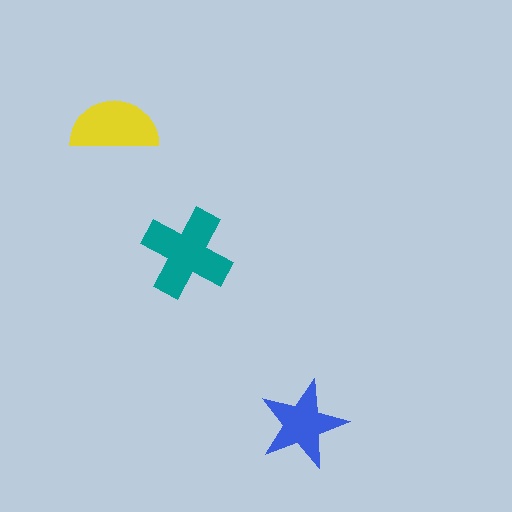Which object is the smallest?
The blue star.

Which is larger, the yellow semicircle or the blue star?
The yellow semicircle.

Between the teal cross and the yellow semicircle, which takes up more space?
The teal cross.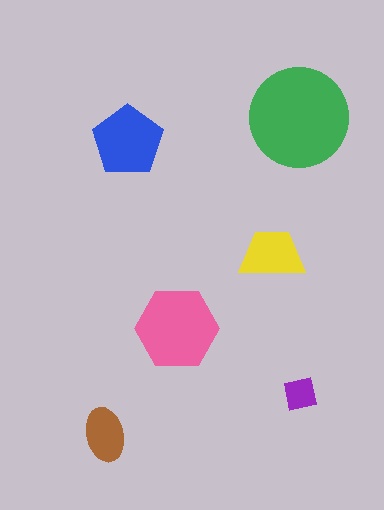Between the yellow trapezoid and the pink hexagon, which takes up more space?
The pink hexagon.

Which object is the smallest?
The purple square.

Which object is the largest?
The green circle.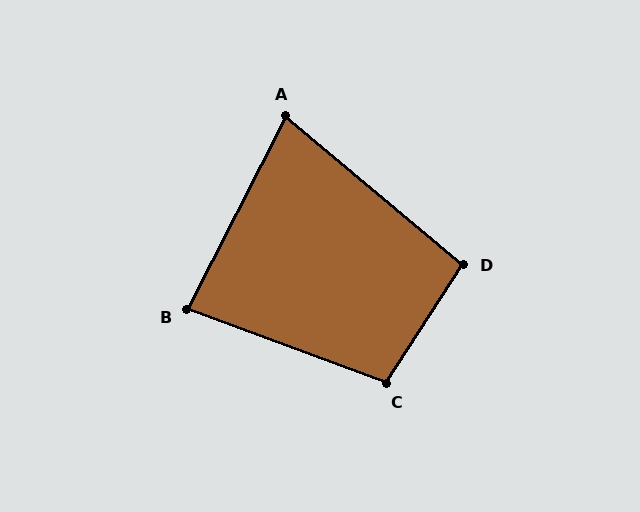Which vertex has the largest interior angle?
C, at approximately 103 degrees.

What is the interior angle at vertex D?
Approximately 97 degrees (obtuse).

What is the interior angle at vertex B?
Approximately 83 degrees (acute).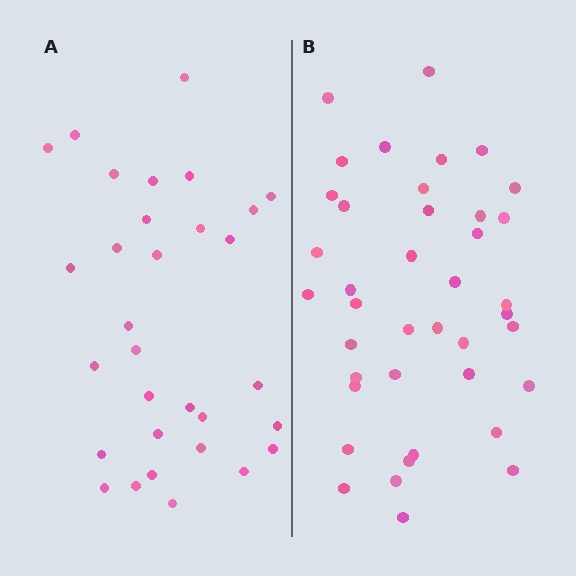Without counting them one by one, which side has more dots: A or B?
Region B (the right region) has more dots.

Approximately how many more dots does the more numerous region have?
Region B has roughly 8 or so more dots than region A.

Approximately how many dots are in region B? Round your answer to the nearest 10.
About 40 dots.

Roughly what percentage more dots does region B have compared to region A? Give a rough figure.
About 30% more.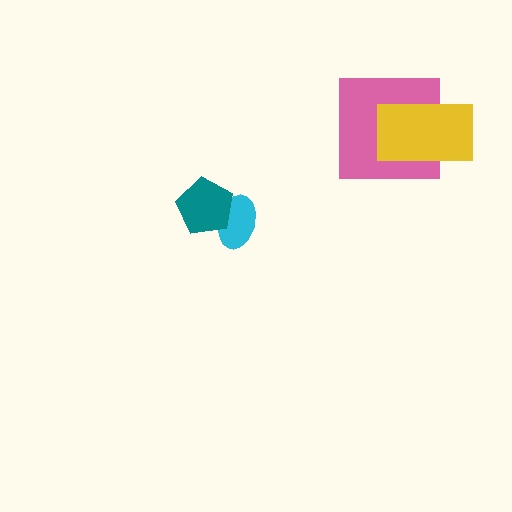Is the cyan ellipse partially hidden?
Yes, it is partially covered by another shape.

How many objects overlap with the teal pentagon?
1 object overlaps with the teal pentagon.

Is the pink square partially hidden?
Yes, it is partially covered by another shape.